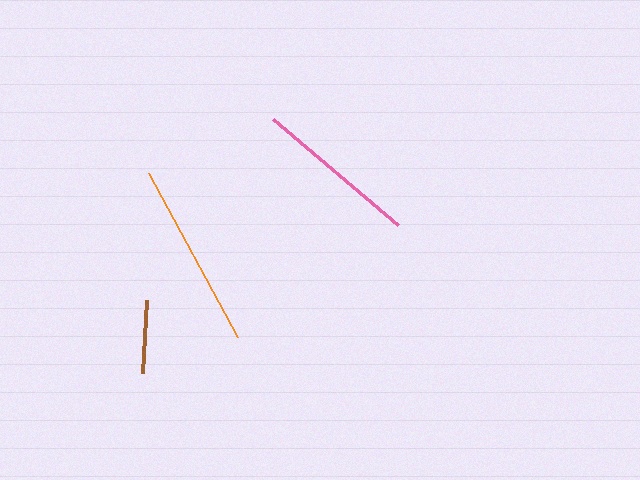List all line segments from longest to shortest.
From longest to shortest: orange, pink, brown.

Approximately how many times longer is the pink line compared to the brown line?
The pink line is approximately 2.2 times the length of the brown line.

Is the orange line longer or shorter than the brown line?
The orange line is longer than the brown line.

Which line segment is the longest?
The orange line is the longest at approximately 188 pixels.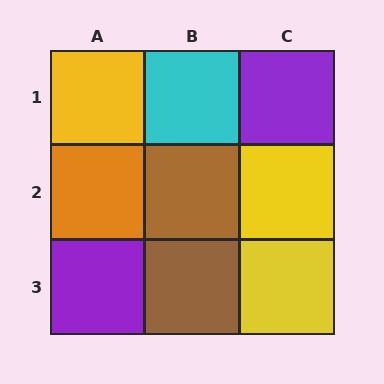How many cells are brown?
2 cells are brown.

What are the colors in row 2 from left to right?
Orange, brown, yellow.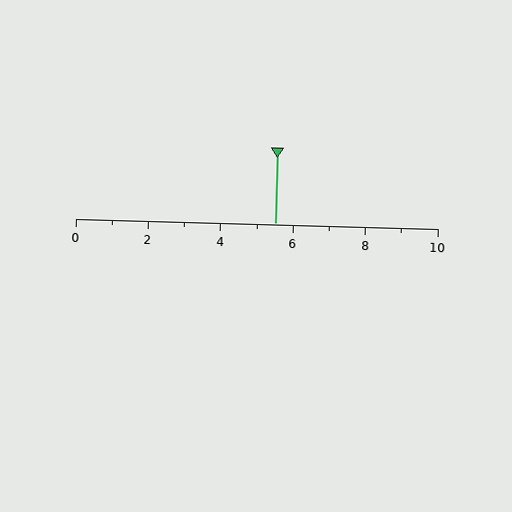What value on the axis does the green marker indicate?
The marker indicates approximately 5.5.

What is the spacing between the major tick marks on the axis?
The major ticks are spaced 2 apart.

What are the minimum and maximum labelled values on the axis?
The axis runs from 0 to 10.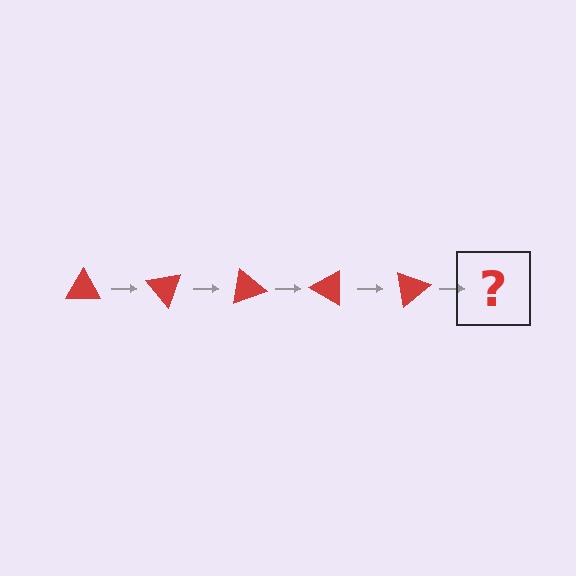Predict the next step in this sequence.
The next step is a red triangle rotated 250 degrees.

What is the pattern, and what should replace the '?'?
The pattern is that the triangle rotates 50 degrees each step. The '?' should be a red triangle rotated 250 degrees.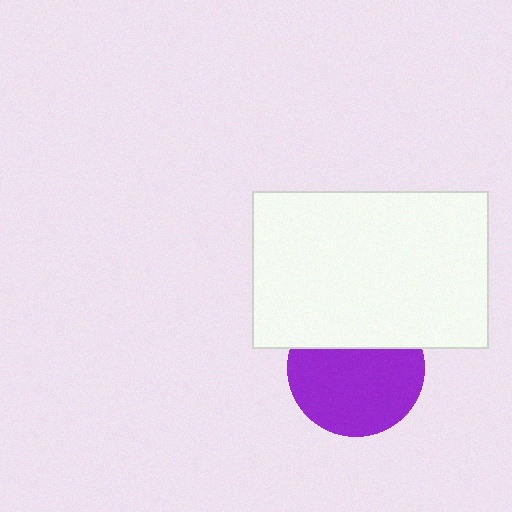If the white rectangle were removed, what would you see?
You would see the complete purple circle.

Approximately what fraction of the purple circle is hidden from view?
Roughly 33% of the purple circle is hidden behind the white rectangle.